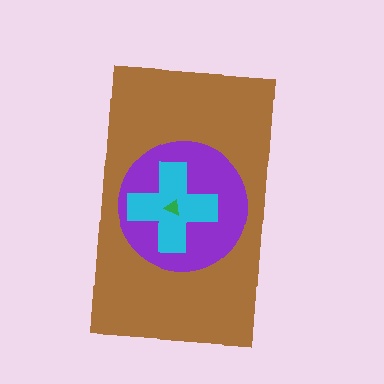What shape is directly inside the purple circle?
The cyan cross.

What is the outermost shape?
The brown rectangle.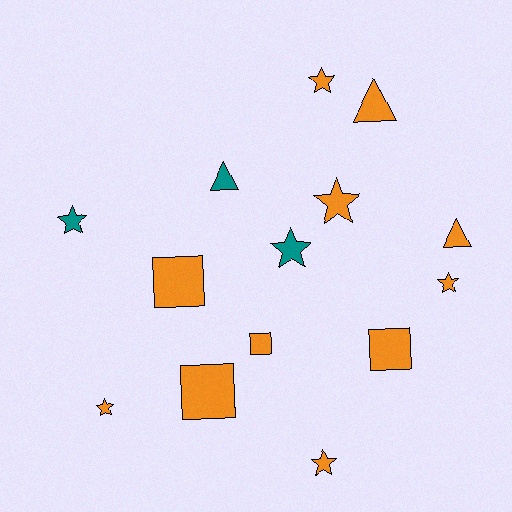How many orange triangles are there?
There are 2 orange triangles.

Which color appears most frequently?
Orange, with 11 objects.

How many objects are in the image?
There are 14 objects.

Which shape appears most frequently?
Star, with 7 objects.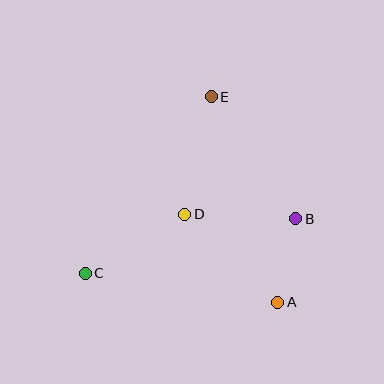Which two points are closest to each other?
Points A and B are closest to each other.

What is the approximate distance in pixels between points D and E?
The distance between D and E is approximately 121 pixels.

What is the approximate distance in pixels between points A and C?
The distance between A and C is approximately 195 pixels.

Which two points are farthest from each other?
Points B and C are farthest from each other.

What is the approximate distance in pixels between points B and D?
The distance between B and D is approximately 111 pixels.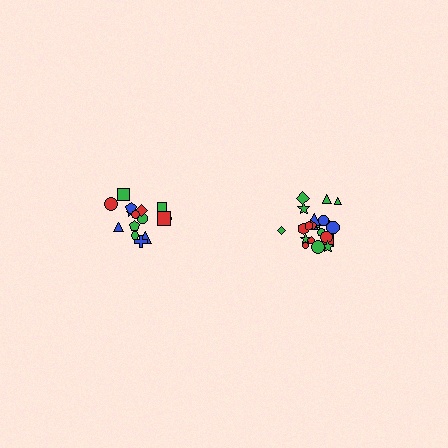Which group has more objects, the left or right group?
The right group.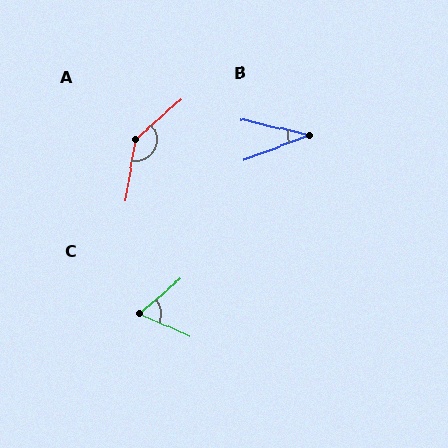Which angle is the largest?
A, at approximately 141 degrees.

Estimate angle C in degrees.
Approximately 65 degrees.